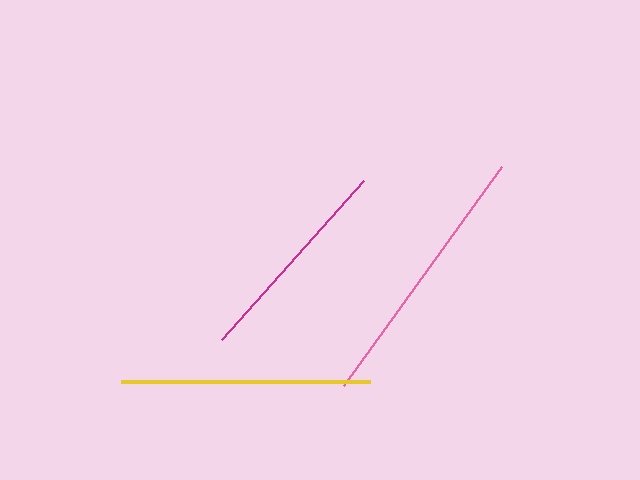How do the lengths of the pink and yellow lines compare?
The pink and yellow lines are approximately the same length.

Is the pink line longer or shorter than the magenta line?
The pink line is longer than the magenta line.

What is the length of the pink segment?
The pink segment is approximately 270 pixels long.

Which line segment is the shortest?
The magenta line is the shortest at approximately 213 pixels.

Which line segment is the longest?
The pink line is the longest at approximately 270 pixels.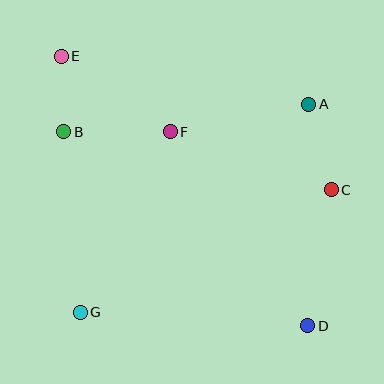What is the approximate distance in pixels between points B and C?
The distance between B and C is approximately 274 pixels.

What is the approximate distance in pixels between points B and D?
The distance between B and D is approximately 312 pixels.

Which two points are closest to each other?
Points B and E are closest to each other.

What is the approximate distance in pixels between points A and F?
The distance between A and F is approximately 141 pixels.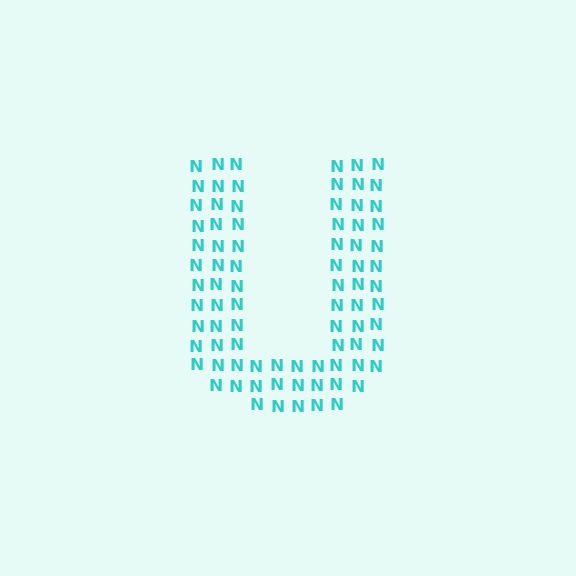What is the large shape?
The large shape is the letter U.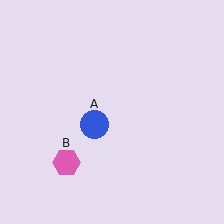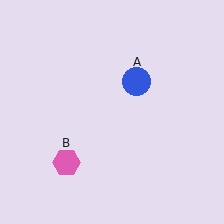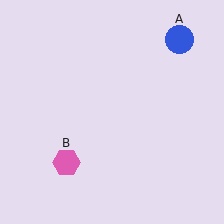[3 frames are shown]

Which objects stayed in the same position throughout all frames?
Pink hexagon (object B) remained stationary.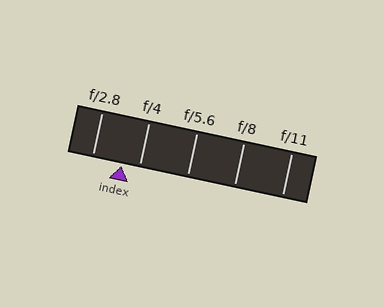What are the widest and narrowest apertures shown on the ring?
The widest aperture shown is f/2.8 and the narrowest is f/11.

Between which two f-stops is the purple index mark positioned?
The index mark is between f/2.8 and f/4.